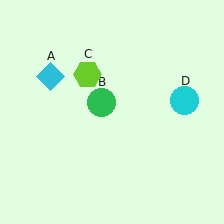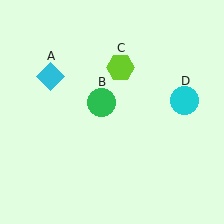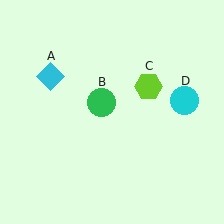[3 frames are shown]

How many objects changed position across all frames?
1 object changed position: lime hexagon (object C).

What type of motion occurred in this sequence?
The lime hexagon (object C) rotated clockwise around the center of the scene.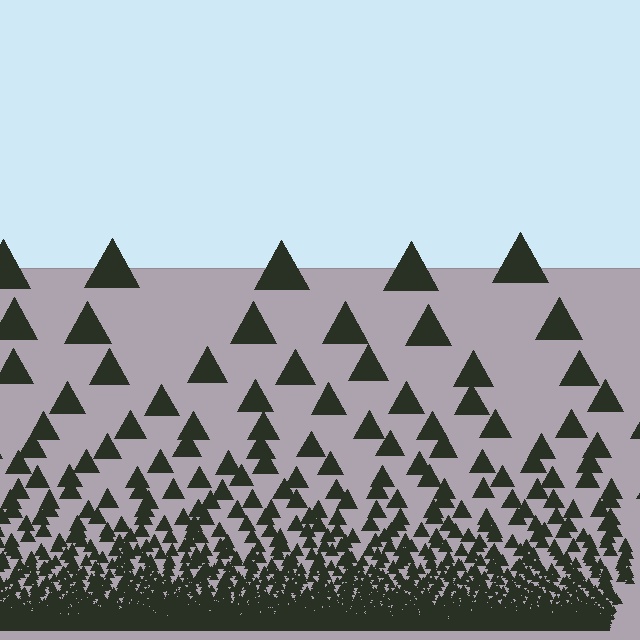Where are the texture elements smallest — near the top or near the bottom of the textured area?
Near the bottom.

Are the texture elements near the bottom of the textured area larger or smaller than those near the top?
Smaller. The gradient is inverted — elements near the bottom are smaller and denser.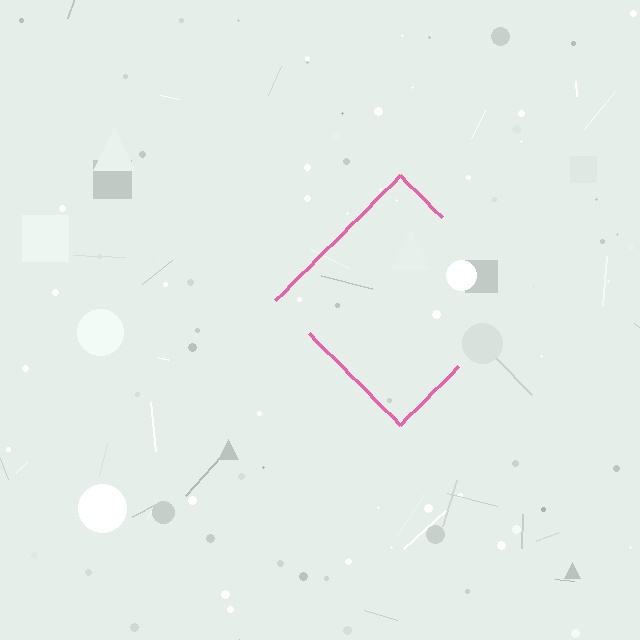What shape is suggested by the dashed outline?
The dashed outline suggests a diamond.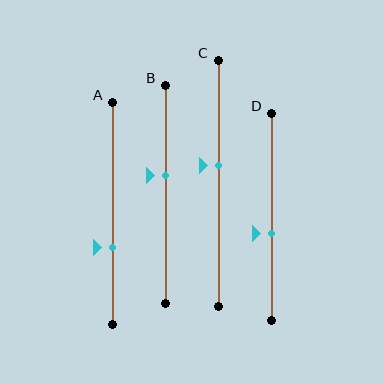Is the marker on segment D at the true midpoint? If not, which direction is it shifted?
No, the marker on segment D is shifted downward by about 8% of the segment length.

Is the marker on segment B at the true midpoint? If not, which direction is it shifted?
No, the marker on segment B is shifted upward by about 9% of the segment length.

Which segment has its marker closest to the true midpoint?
Segment C has its marker closest to the true midpoint.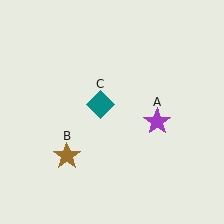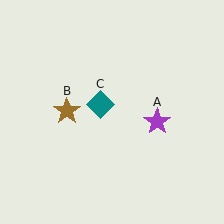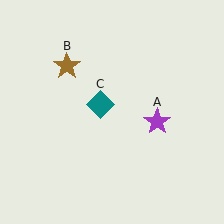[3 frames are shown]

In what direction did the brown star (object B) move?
The brown star (object B) moved up.